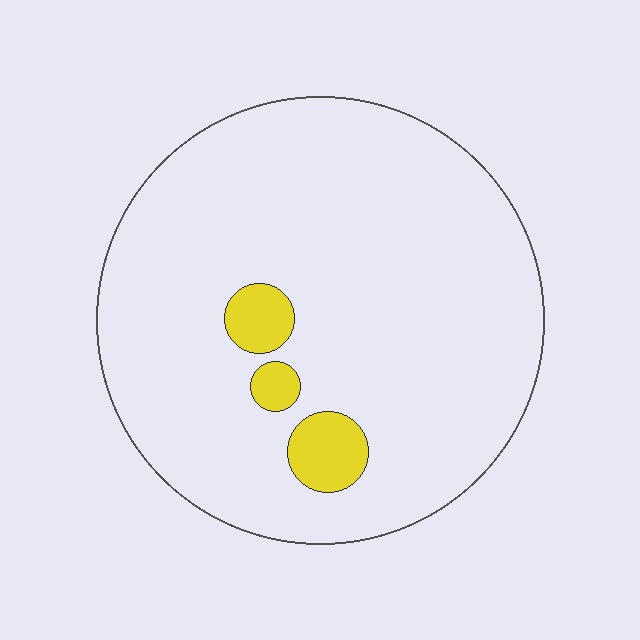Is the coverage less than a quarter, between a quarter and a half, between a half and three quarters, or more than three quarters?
Less than a quarter.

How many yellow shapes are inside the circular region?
3.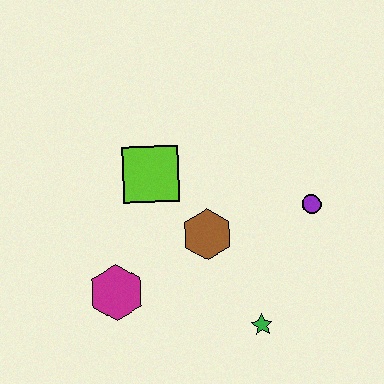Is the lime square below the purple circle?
No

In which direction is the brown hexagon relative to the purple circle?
The brown hexagon is to the left of the purple circle.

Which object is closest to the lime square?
The brown hexagon is closest to the lime square.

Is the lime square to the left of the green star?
Yes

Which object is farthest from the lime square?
The green star is farthest from the lime square.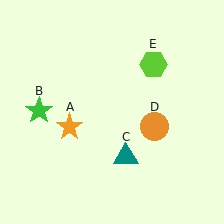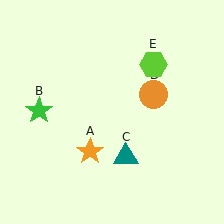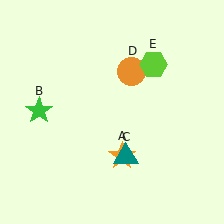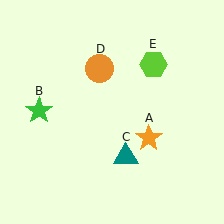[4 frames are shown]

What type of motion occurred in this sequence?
The orange star (object A), orange circle (object D) rotated counterclockwise around the center of the scene.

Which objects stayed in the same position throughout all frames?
Green star (object B) and teal triangle (object C) and lime hexagon (object E) remained stationary.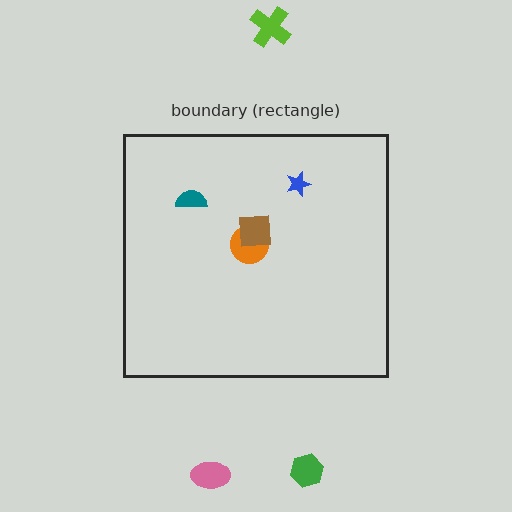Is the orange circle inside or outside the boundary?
Inside.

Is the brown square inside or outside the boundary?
Inside.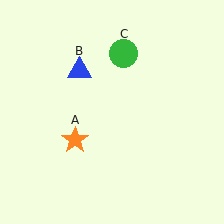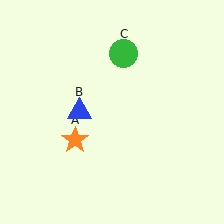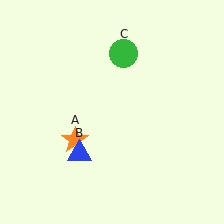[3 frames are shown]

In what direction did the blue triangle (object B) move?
The blue triangle (object B) moved down.